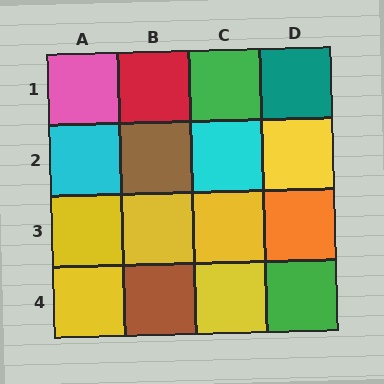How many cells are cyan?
2 cells are cyan.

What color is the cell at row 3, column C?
Yellow.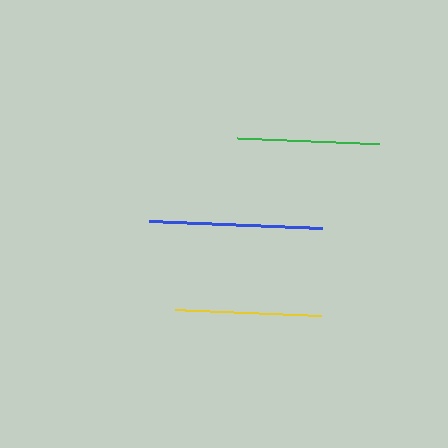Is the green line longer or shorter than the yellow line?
The yellow line is longer than the green line.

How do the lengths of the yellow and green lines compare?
The yellow and green lines are approximately the same length.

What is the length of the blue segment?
The blue segment is approximately 172 pixels long.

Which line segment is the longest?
The blue line is the longest at approximately 172 pixels.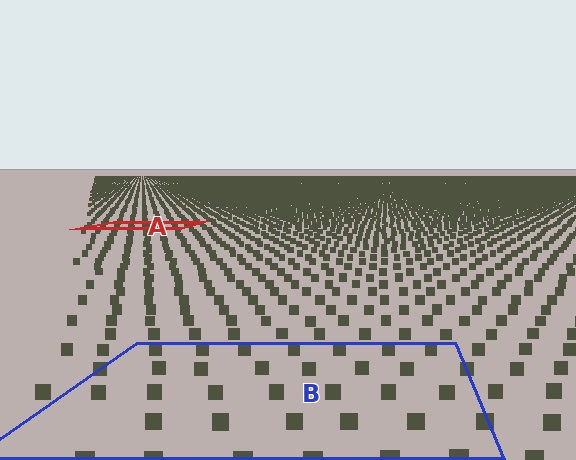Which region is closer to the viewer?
Region B is closer. The texture elements there are larger and more spread out.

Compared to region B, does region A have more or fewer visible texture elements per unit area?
Region A has more texture elements per unit area — they are packed more densely because it is farther away.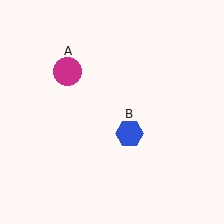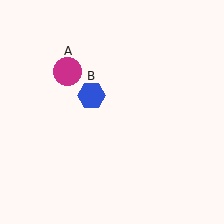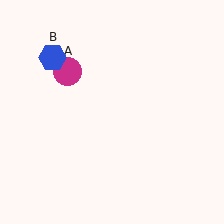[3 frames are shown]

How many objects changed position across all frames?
1 object changed position: blue hexagon (object B).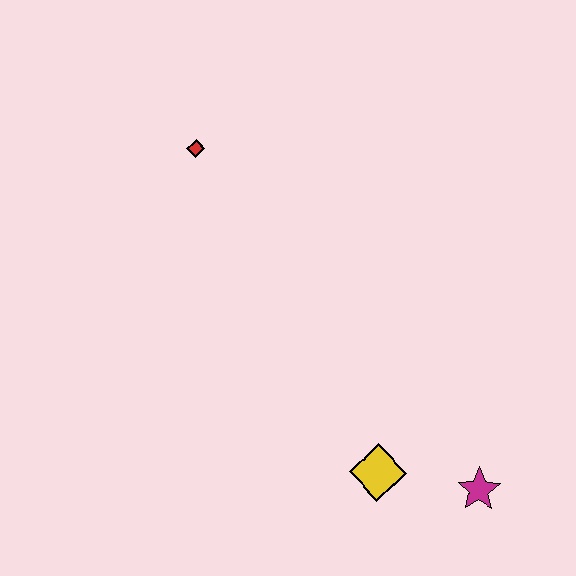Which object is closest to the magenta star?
The yellow diamond is closest to the magenta star.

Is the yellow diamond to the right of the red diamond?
Yes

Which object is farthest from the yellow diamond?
The red diamond is farthest from the yellow diamond.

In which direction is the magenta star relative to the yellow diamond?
The magenta star is to the right of the yellow diamond.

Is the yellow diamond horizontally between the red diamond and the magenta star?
Yes